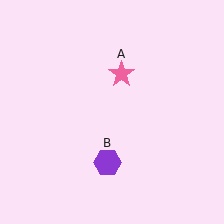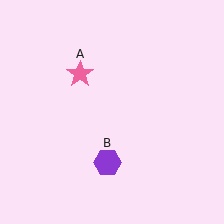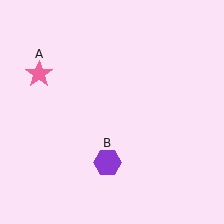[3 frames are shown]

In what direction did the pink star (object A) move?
The pink star (object A) moved left.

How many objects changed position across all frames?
1 object changed position: pink star (object A).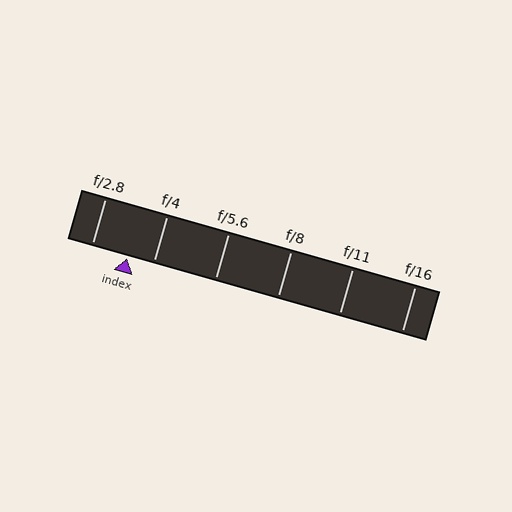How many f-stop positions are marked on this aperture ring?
There are 6 f-stop positions marked.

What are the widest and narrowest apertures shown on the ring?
The widest aperture shown is f/2.8 and the narrowest is f/16.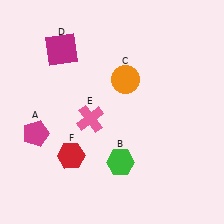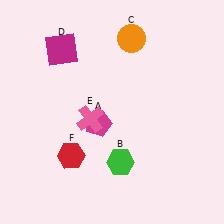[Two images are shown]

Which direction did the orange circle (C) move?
The orange circle (C) moved up.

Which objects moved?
The objects that moved are: the magenta pentagon (A), the orange circle (C).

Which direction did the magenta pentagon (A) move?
The magenta pentagon (A) moved right.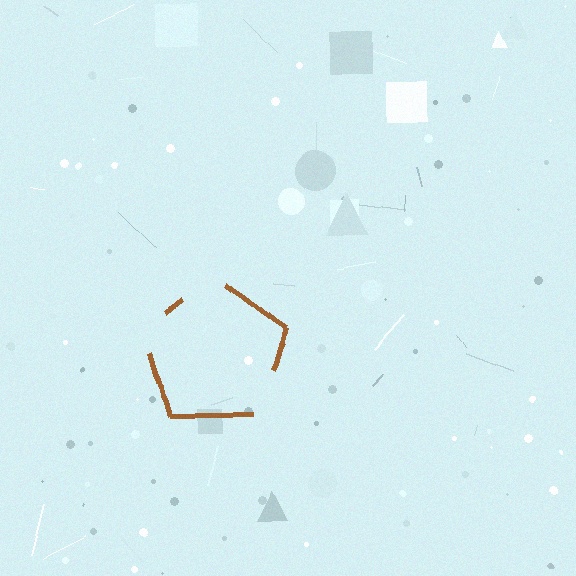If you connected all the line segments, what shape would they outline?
They would outline a pentagon.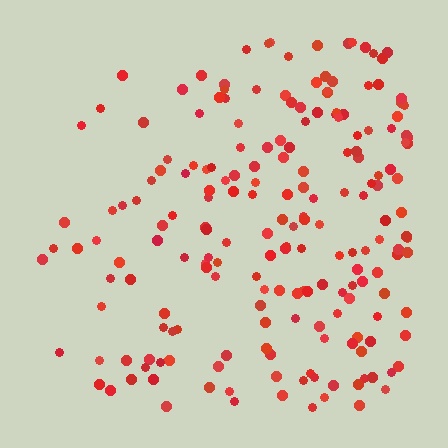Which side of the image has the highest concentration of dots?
The right.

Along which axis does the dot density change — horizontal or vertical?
Horizontal.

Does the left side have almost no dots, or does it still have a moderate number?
Still a moderate number, just noticeably fewer than the right.